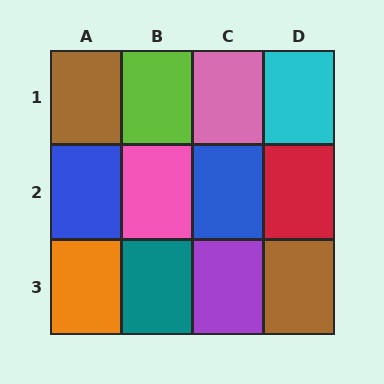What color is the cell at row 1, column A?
Brown.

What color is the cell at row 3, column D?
Brown.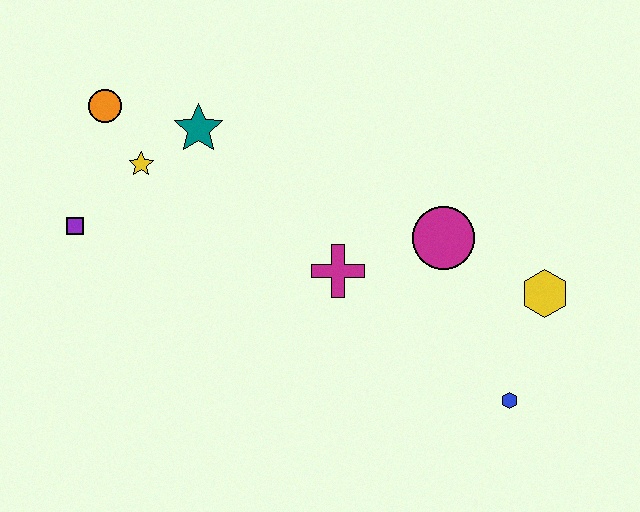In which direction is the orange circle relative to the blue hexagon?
The orange circle is to the left of the blue hexagon.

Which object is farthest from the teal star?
The blue hexagon is farthest from the teal star.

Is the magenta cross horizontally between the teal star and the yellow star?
No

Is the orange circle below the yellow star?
No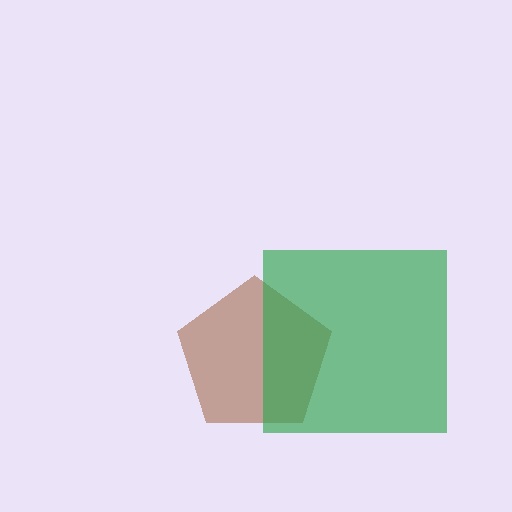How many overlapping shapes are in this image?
There are 2 overlapping shapes in the image.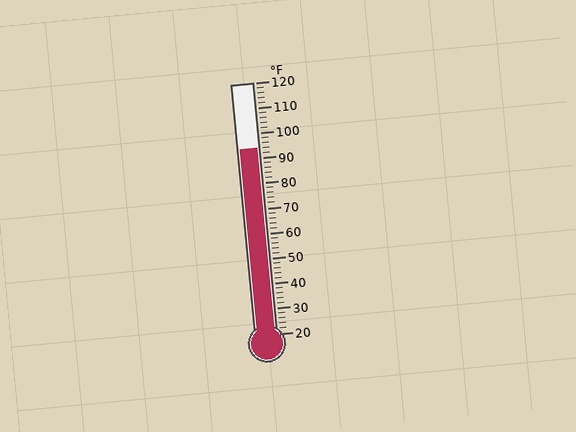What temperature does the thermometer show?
The thermometer shows approximately 94°F.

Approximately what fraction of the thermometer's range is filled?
The thermometer is filled to approximately 75% of its range.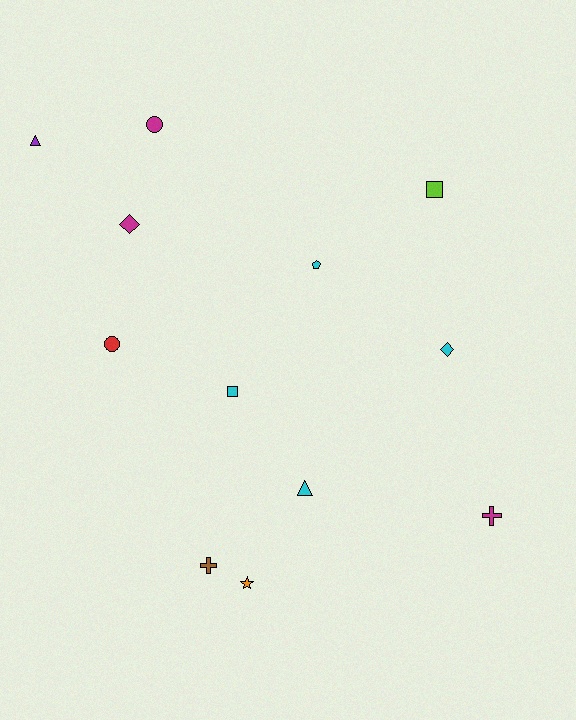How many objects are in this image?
There are 12 objects.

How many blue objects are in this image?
There are no blue objects.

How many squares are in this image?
There are 2 squares.